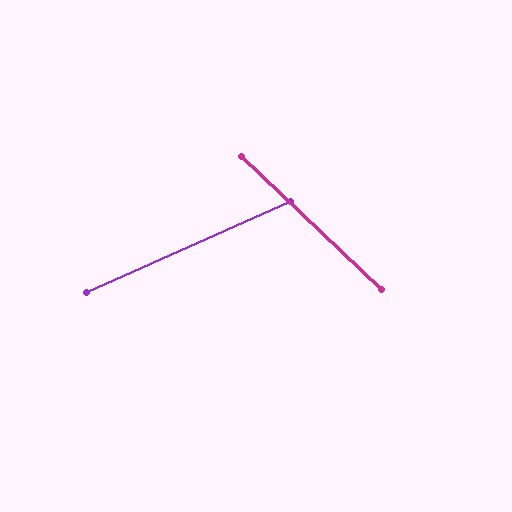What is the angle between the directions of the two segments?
Approximately 68 degrees.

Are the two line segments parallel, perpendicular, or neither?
Neither parallel nor perpendicular — they differ by about 68°.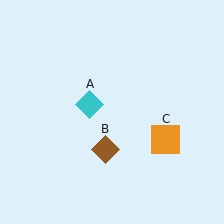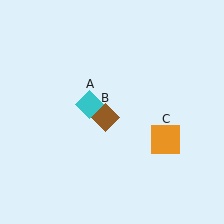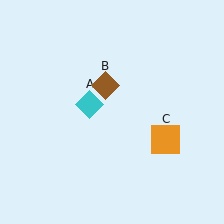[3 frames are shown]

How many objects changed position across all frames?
1 object changed position: brown diamond (object B).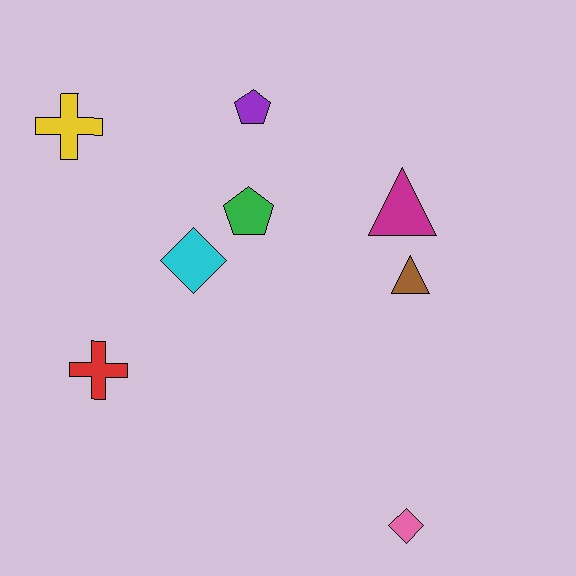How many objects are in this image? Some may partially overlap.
There are 8 objects.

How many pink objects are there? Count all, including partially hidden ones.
There is 1 pink object.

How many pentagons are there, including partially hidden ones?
There are 2 pentagons.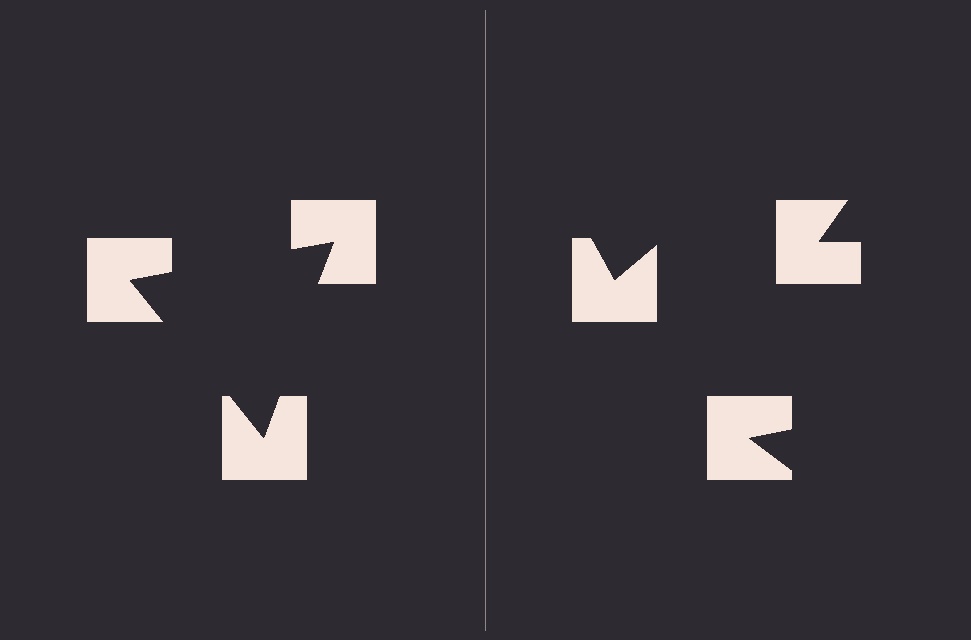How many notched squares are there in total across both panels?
6 — 3 on each side.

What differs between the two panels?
The notched squares are positioned identically on both sides; only the wedge orientations differ. On the left they align to a triangle; on the right they are misaligned.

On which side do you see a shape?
An illusory triangle appears on the left side. On the right side the wedge cuts are rotated, so no coherent shape forms.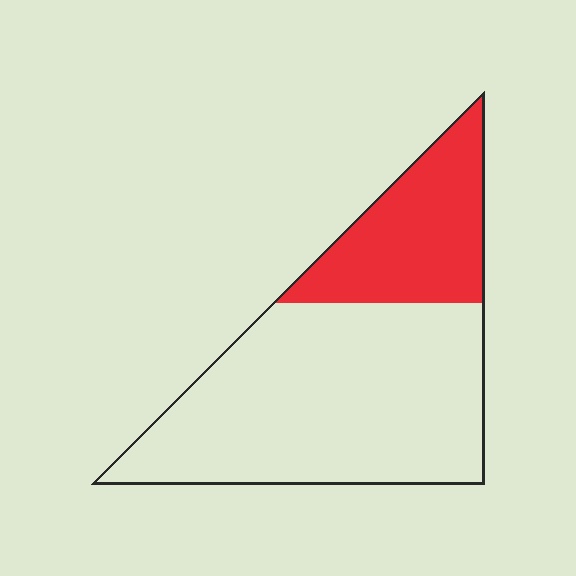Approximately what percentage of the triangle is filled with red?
Approximately 30%.